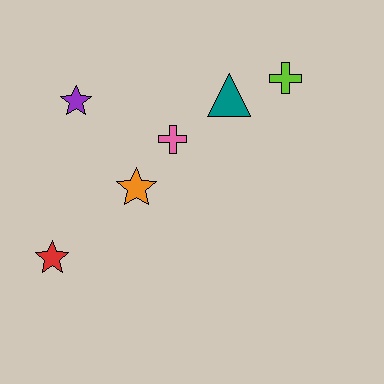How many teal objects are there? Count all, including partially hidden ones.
There is 1 teal object.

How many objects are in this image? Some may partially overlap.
There are 6 objects.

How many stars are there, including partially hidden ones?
There are 3 stars.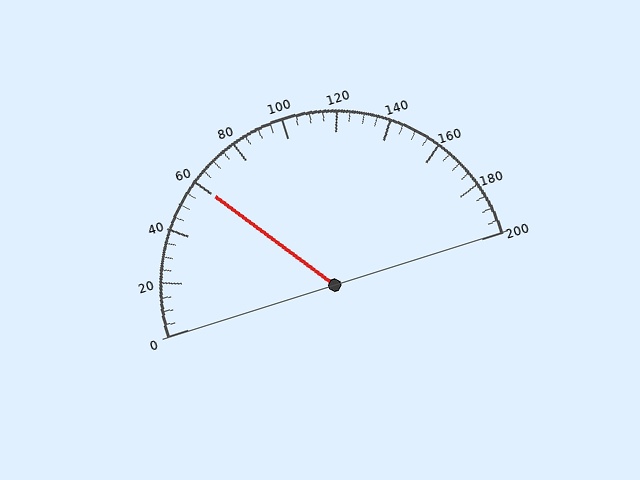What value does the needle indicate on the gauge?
The needle indicates approximately 60.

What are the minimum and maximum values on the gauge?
The gauge ranges from 0 to 200.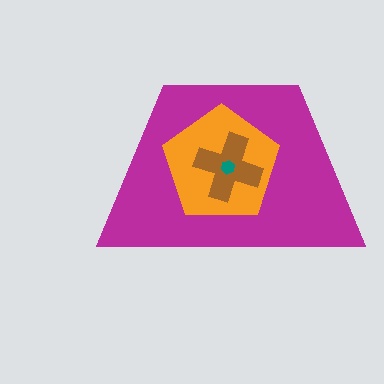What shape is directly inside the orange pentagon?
The brown cross.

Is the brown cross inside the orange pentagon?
Yes.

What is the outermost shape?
The magenta trapezoid.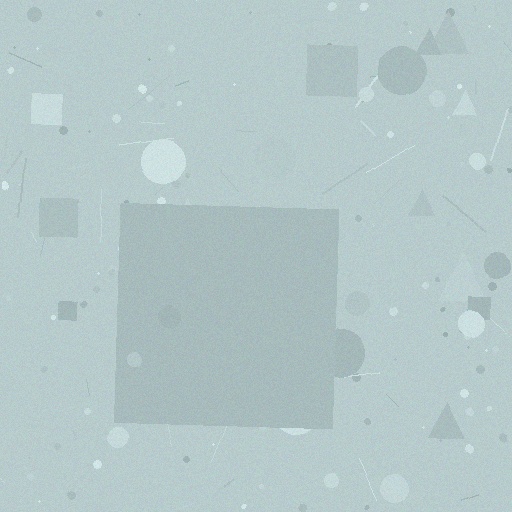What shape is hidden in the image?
A square is hidden in the image.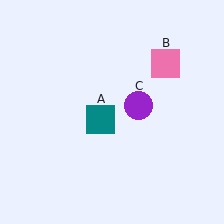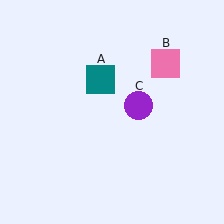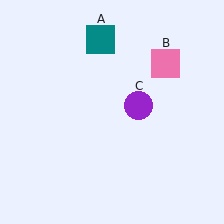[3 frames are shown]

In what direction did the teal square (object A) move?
The teal square (object A) moved up.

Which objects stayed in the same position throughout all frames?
Pink square (object B) and purple circle (object C) remained stationary.